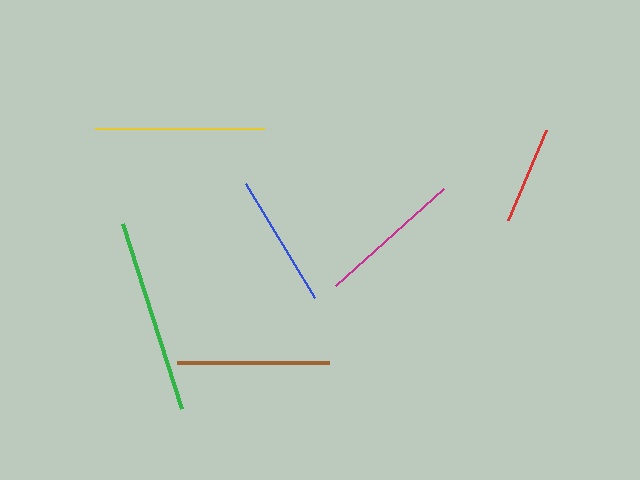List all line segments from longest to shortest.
From longest to shortest: green, yellow, brown, magenta, blue, red.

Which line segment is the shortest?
The red line is the shortest at approximately 98 pixels.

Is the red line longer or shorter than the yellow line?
The yellow line is longer than the red line.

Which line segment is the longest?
The green line is the longest at approximately 195 pixels.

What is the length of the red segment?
The red segment is approximately 98 pixels long.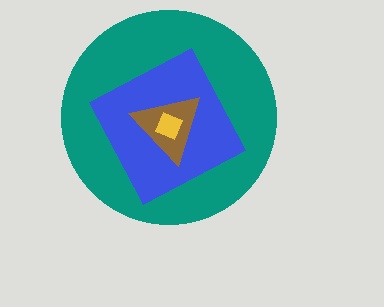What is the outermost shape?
The teal circle.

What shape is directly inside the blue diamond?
The brown triangle.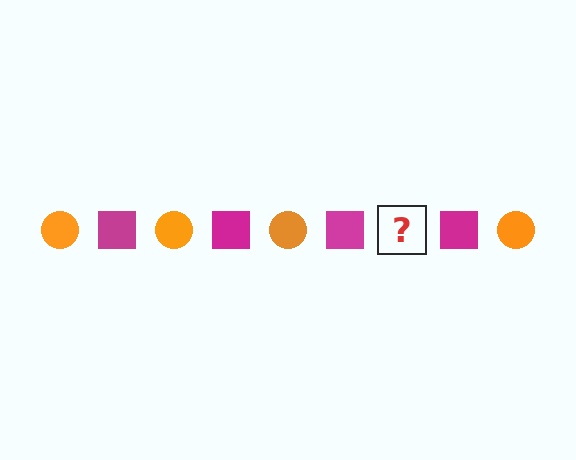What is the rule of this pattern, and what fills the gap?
The rule is that the pattern alternates between orange circle and magenta square. The gap should be filled with an orange circle.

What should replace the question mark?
The question mark should be replaced with an orange circle.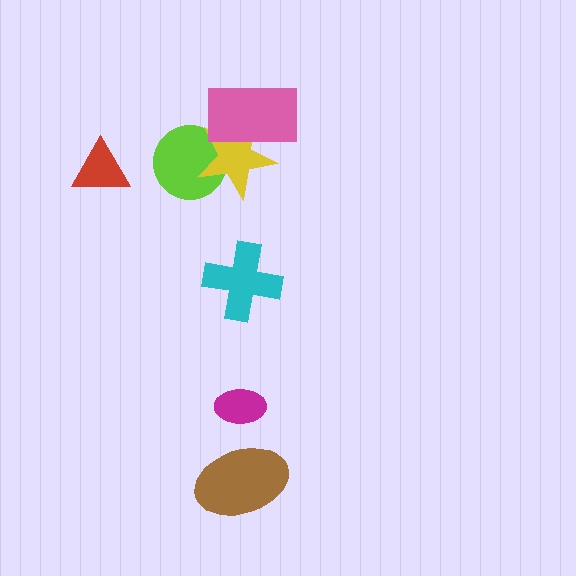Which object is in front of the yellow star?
The pink rectangle is in front of the yellow star.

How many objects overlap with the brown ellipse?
0 objects overlap with the brown ellipse.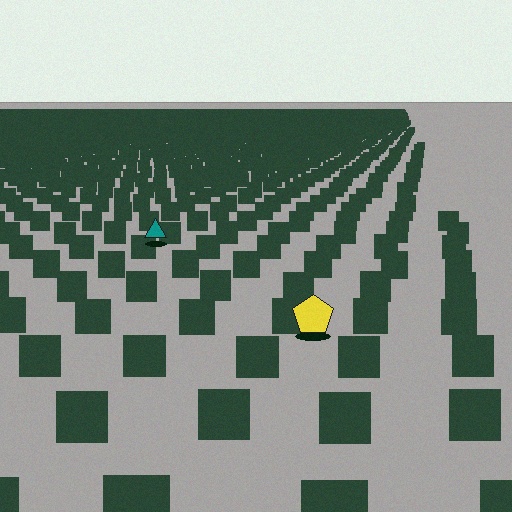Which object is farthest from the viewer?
The teal triangle is farthest from the viewer. It appears smaller and the ground texture around it is denser.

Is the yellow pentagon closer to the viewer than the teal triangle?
Yes. The yellow pentagon is closer — you can tell from the texture gradient: the ground texture is coarser near it.